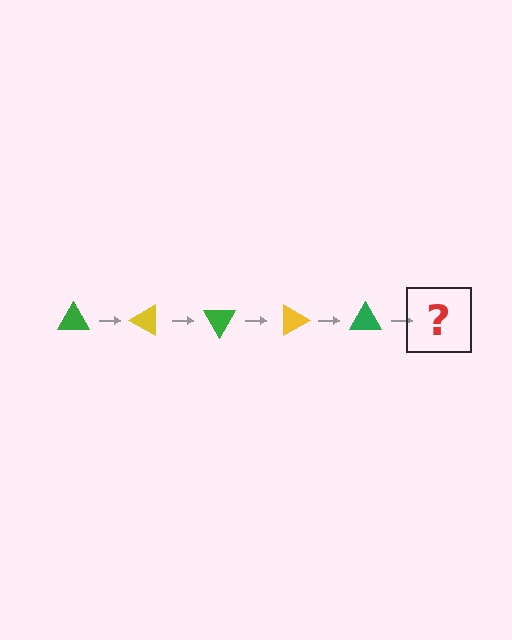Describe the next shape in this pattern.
It should be a yellow triangle, rotated 150 degrees from the start.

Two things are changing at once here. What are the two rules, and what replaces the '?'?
The two rules are that it rotates 30 degrees each step and the color cycles through green and yellow. The '?' should be a yellow triangle, rotated 150 degrees from the start.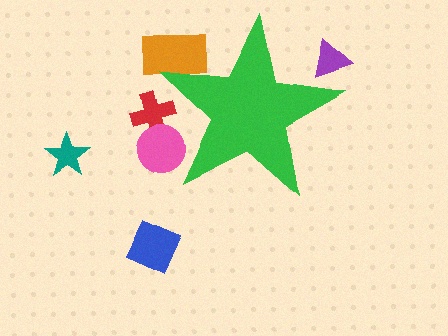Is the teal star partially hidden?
No, the teal star is fully visible.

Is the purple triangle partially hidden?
Yes, the purple triangle is partially hidden behind the green star.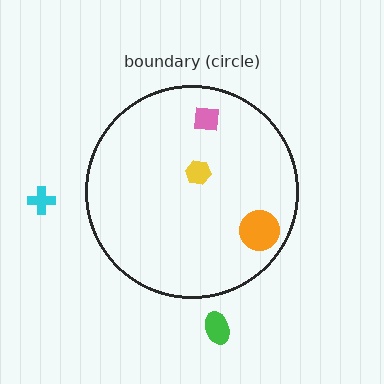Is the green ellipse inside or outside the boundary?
Outside.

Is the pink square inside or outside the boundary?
Inside.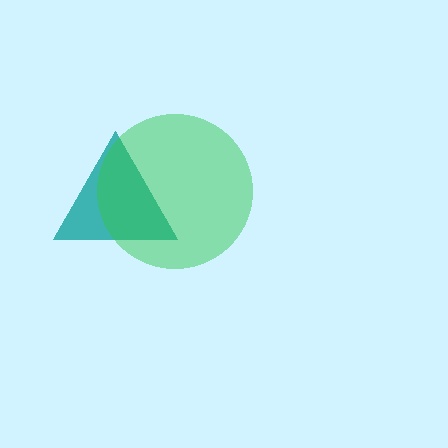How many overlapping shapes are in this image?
There are 2 overlapping shapes in the image.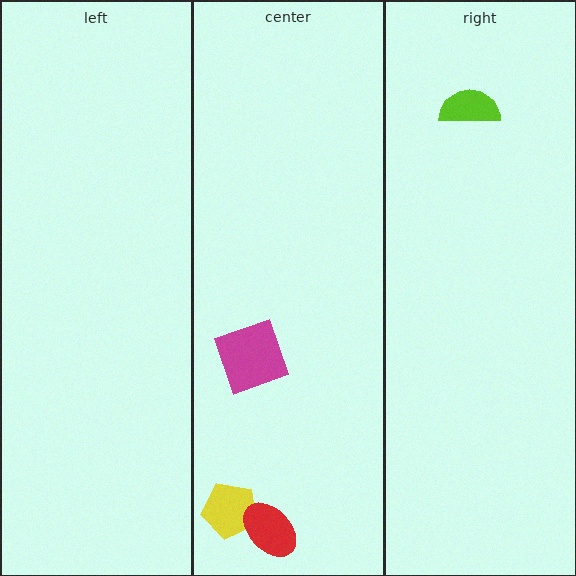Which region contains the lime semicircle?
The right region.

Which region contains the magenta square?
The center region.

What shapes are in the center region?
The magenta square, the yellow pentagon, the red ellipse.